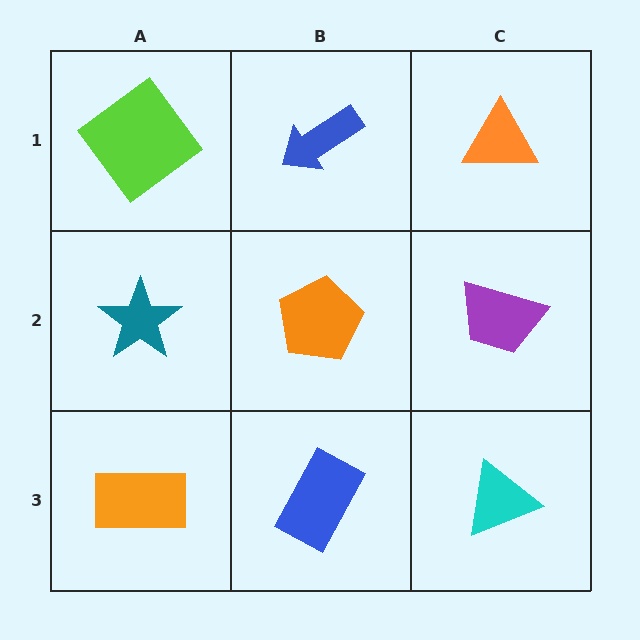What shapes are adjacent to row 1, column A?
A teal star (row 2, column A), a blue arrow (row 1, column B).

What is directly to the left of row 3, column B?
An orange rectangle.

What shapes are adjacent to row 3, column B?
An orange pentagon (row 2, column B), an orange rectangle (row 3, column A), a cyan triangle (row 3, column C).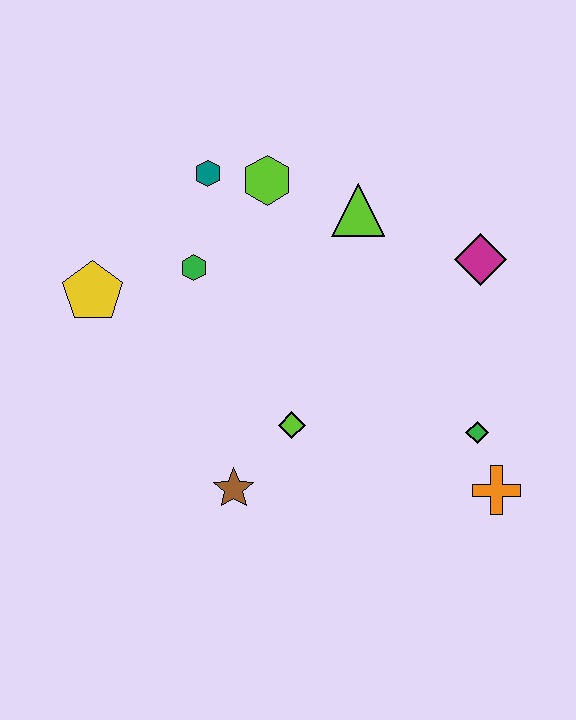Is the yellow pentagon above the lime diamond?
Yes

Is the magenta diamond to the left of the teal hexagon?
No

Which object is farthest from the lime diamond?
The teal hexagon is farthest from the lime diamond.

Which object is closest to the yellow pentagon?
The green hexagon is closest to the yellow pentagon.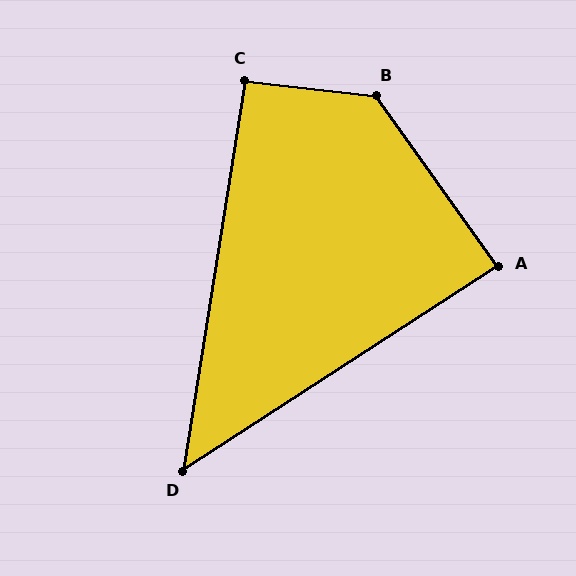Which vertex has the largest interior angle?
B, at approximately 132 degrees.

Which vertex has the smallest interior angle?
D, at approximately 48 degrees.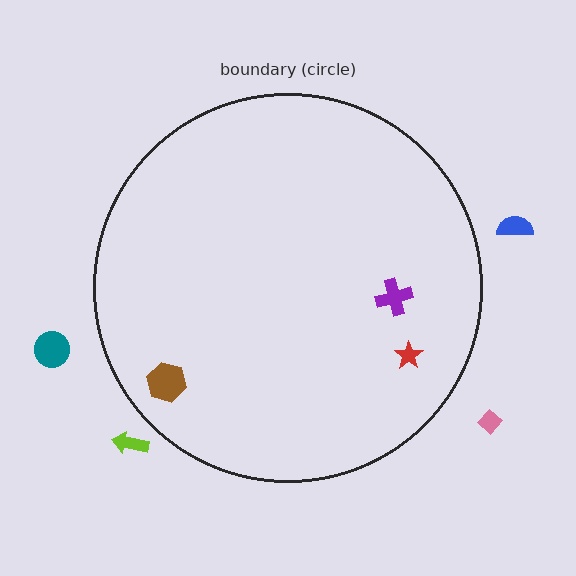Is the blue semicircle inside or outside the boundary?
Outside.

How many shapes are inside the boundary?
3 inside, 4 outside.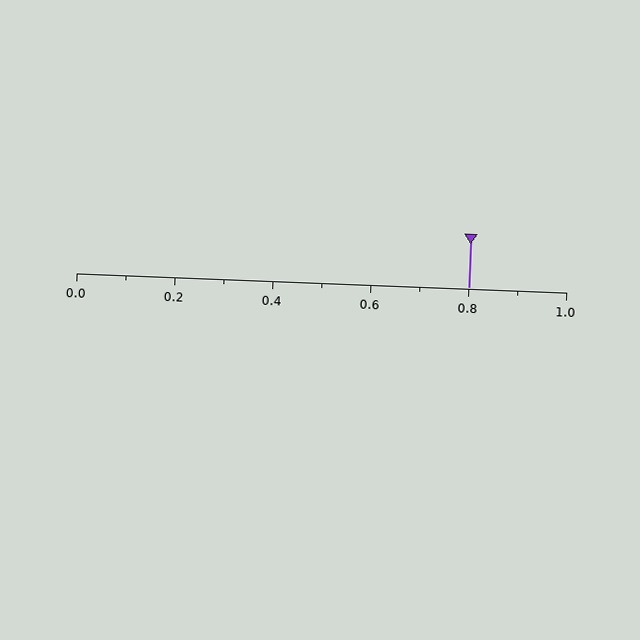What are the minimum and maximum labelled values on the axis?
The axis runs from 0.0 to 1.0.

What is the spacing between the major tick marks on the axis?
The major ticks are spaced 0.2 apart.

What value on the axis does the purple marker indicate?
The marker indicates approximately 0.8.